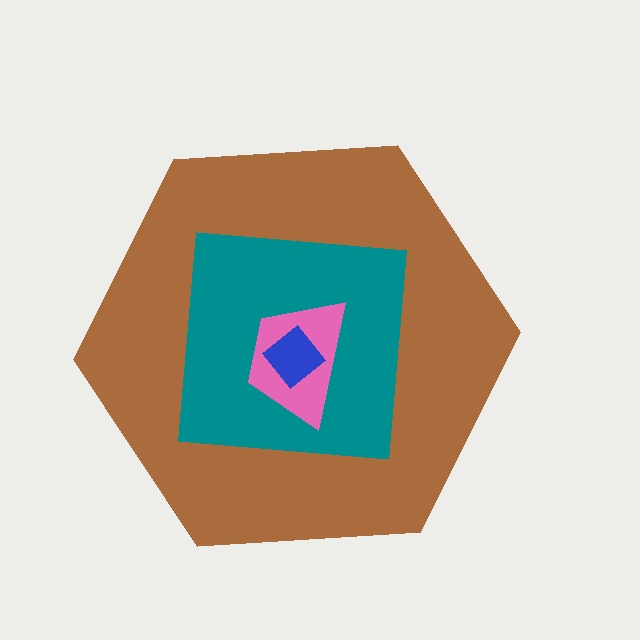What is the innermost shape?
The blue diamond.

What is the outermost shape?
The brown hexagon.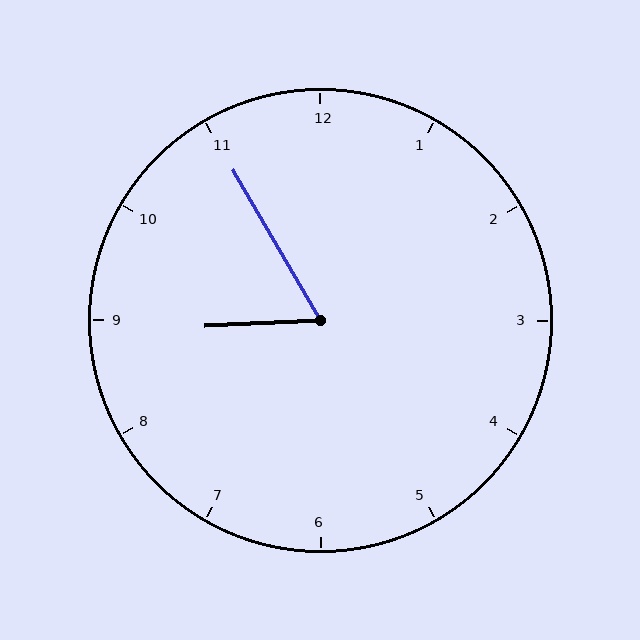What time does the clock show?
8:55.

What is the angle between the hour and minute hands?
Approximately 62 degrees.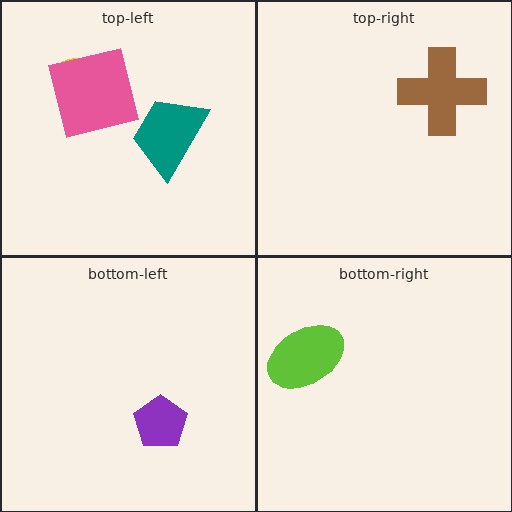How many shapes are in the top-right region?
1.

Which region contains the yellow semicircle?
The top-left region.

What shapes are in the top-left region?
The teal trapezoid, the yellow semicircle, the pink square.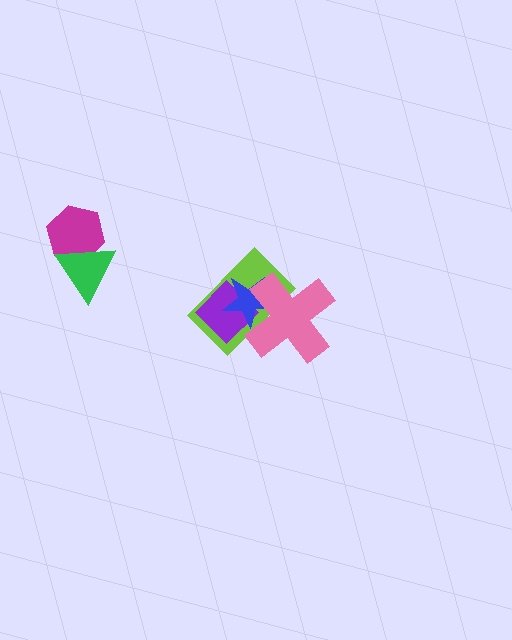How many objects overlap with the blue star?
3 objects overlap with the blue star.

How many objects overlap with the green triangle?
1 object overlaps with the green triangle.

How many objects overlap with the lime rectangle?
3 objects overlap with the lime rectangle.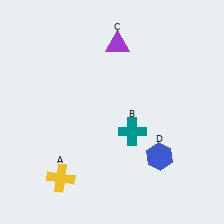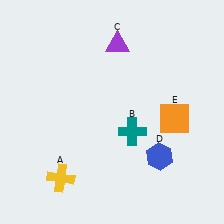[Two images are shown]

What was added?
An orange square (E) was added in Image 2.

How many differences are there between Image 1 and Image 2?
There is 1 difference between the two images.